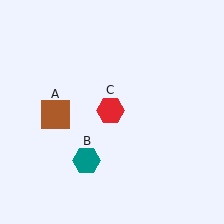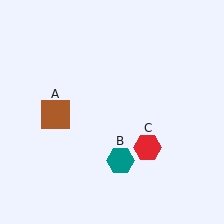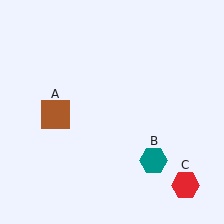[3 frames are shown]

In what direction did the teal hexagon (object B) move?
The teal hexagon (object B) moved right.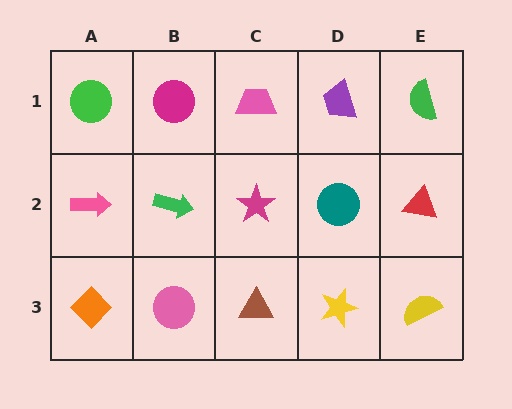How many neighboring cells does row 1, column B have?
3.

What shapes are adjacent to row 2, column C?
A pink trapezoid (row 1, column C), a brown triangle (row 3, column C), a green arrow (row 2, column B), a teal circle (row 2, column D).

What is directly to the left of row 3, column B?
An orange diamond.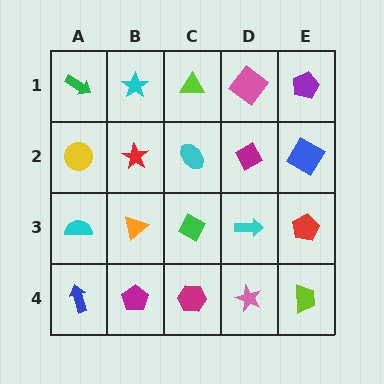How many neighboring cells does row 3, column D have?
4.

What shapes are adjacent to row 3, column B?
A red star (row 2, column B), a magenta pentagon (row 4, column B), a cyan semicircle (row 3, column A), a green diamond (row 3, column C).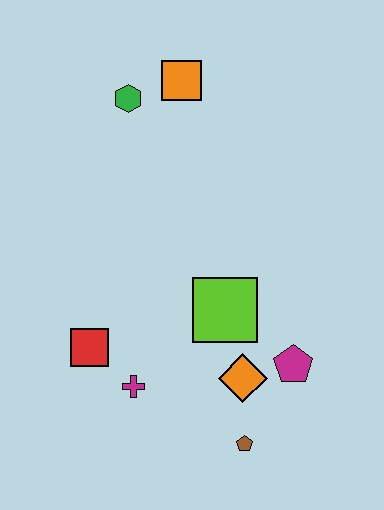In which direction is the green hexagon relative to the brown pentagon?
The green hexagon is above the brown pentagon.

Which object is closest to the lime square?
The orange diamond is closest to the lime square.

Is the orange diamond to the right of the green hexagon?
Yes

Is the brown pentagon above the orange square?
No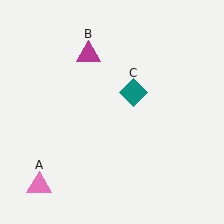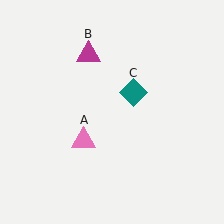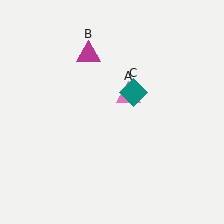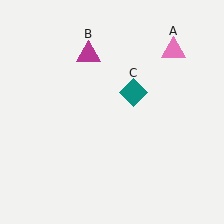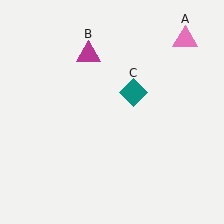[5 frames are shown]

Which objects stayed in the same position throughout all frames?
Magenta triangle (object B) and teal diamond (object C) remained stationary.